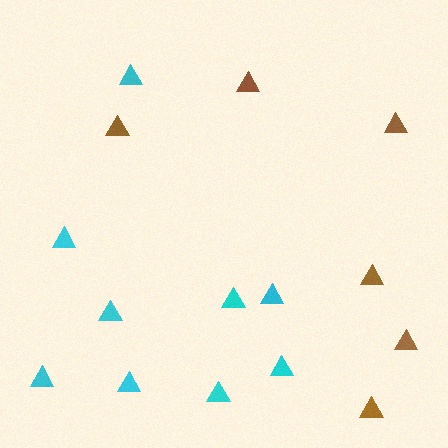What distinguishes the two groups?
There are 2 groups: one group of cyan triangles (9) and one group of brown triangles (6).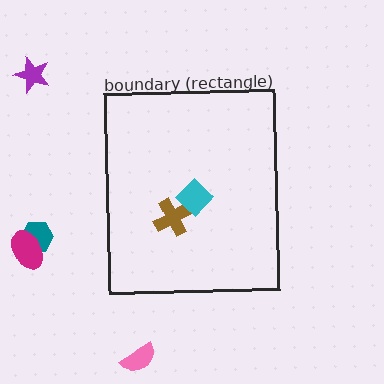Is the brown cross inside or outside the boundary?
Inside.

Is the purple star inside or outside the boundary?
Outside.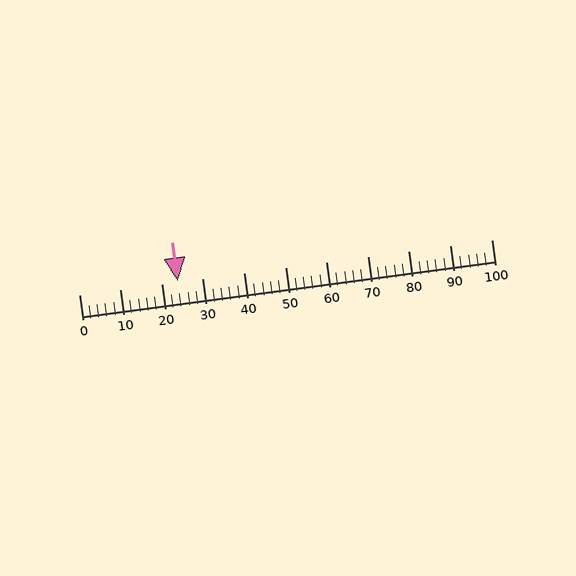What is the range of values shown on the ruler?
The ruler shows values from 0 to 100.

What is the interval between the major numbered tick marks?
The major tick marks are spaced 10 units apart.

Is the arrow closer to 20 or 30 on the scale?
The arrow is closer to 20.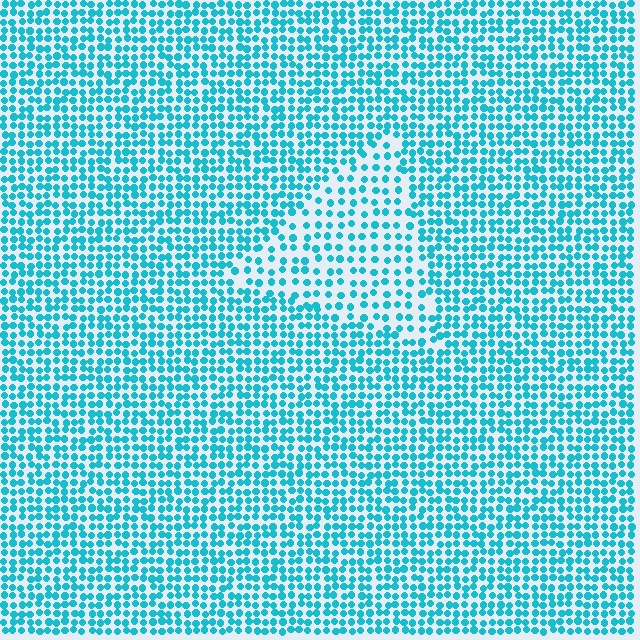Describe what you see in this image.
The image contains small cyan elements arranged at two different densities. A triangle-shaped region is visible where the elements are less densely packed than the surrounding area.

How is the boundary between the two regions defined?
The boundary is defined by a change in element density (approximately 1.8x ratio). All elements are the same color, size, and shape.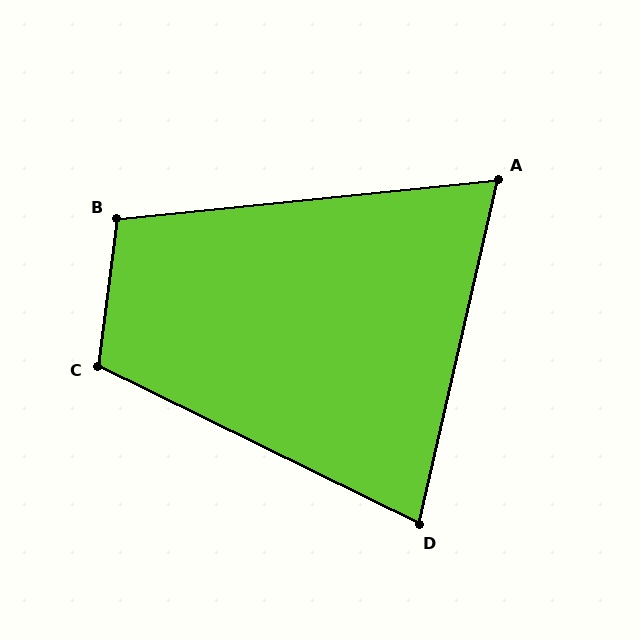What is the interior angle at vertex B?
Approximately 103 degrees (obtuse).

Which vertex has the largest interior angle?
C, at approximately 109 degrees.